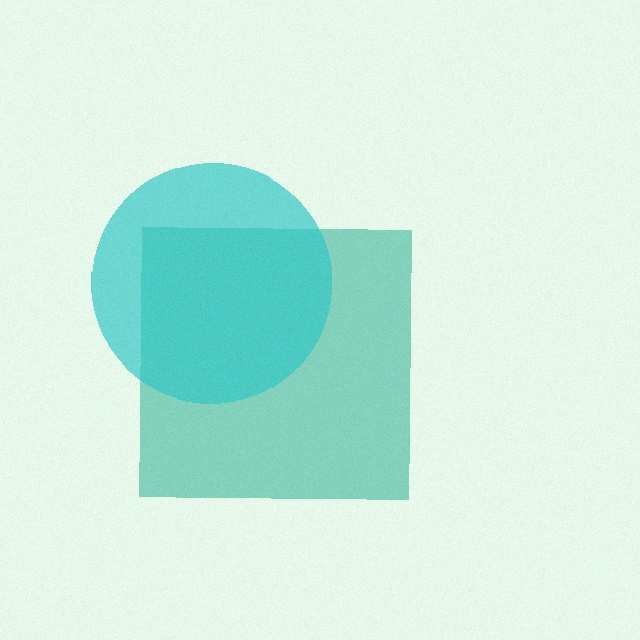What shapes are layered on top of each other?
The layered shapes are: a teal square, a cyan circle.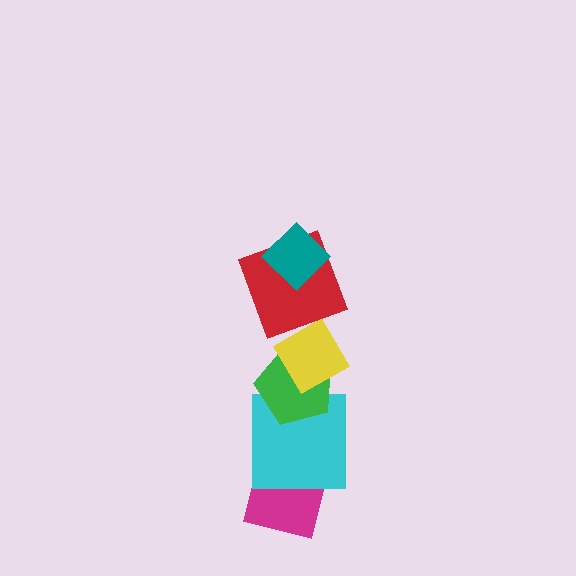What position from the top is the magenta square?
The magenta square is 6th from the top.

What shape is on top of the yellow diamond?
The red square is on top of the yellow diamond.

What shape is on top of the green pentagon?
The yellow diamond is on top of the green pentagon.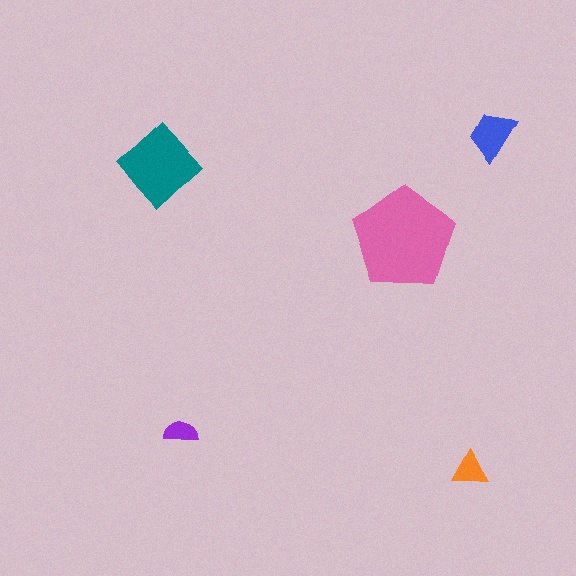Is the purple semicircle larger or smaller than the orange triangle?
Smaller.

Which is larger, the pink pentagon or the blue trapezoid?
The pink pentagon.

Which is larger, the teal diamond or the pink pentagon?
The pink pentagon.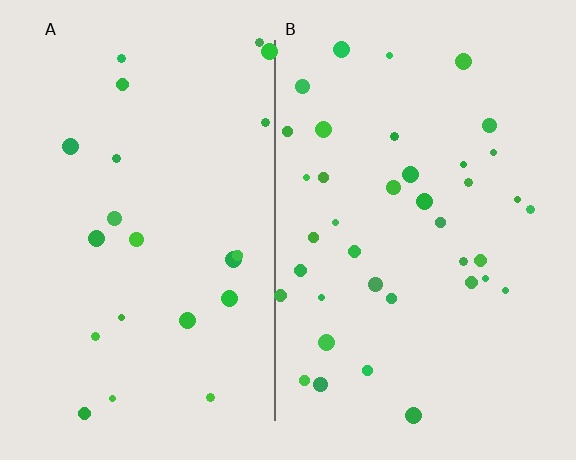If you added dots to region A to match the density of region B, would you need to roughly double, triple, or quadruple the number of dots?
Approximately double.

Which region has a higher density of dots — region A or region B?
B (the right).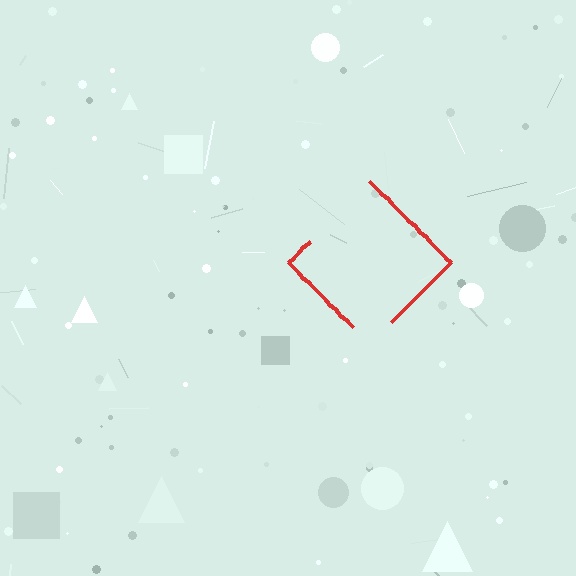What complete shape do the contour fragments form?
The contour fragments form a diamond.